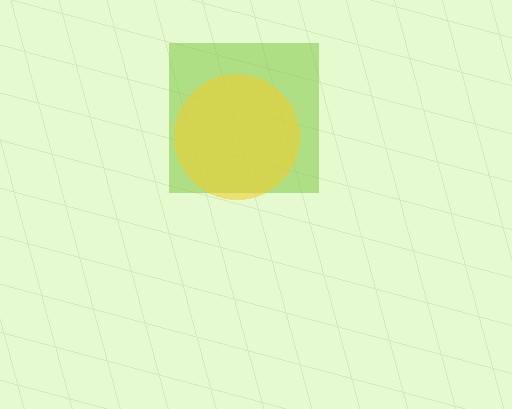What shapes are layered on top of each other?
The layered shapes are: a lime square, a yellow circle.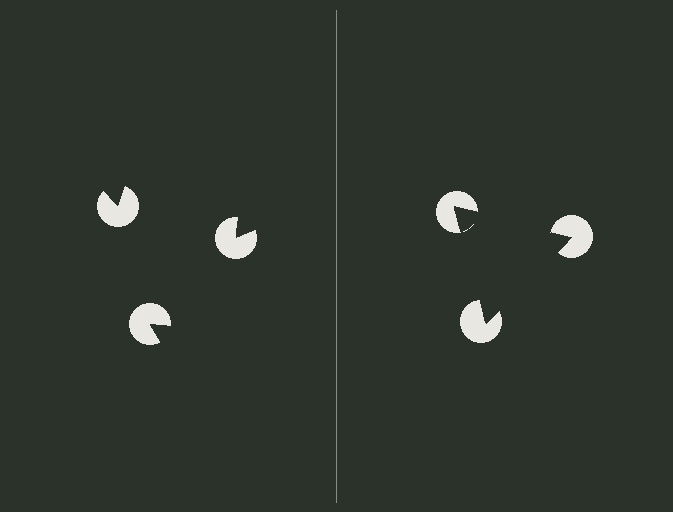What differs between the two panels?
The pac-man discs are positioned identically on both sides; only the wedge orientations differ. On the right they align to a triangle; on the left they are misaligned.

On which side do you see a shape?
An illusory triangle appears on the right side. On the left side the wedge cuts are rotated, so no coherent shape forms.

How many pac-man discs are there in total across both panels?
6 — 3 on each side.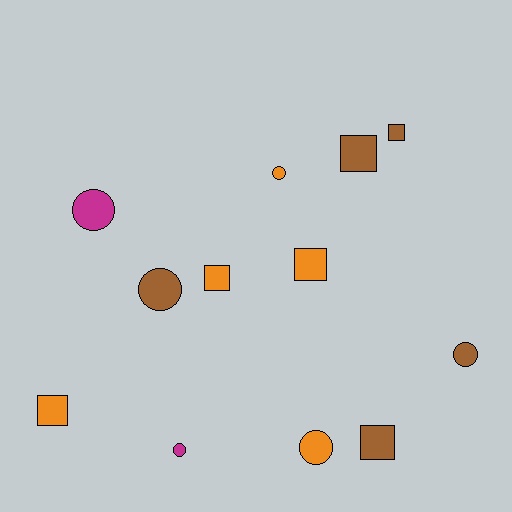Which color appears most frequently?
Brown, with 5 objects.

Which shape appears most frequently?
Square, with 6 objects.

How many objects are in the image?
There are 12 objects.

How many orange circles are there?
There are 2 orange circles.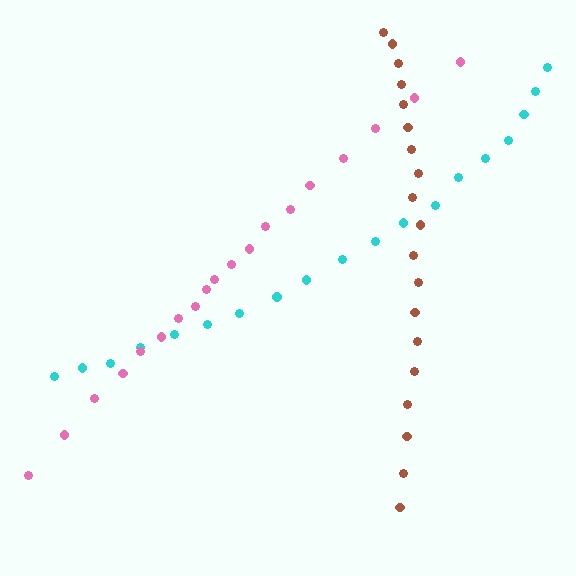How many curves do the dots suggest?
There are 3 distinct paths.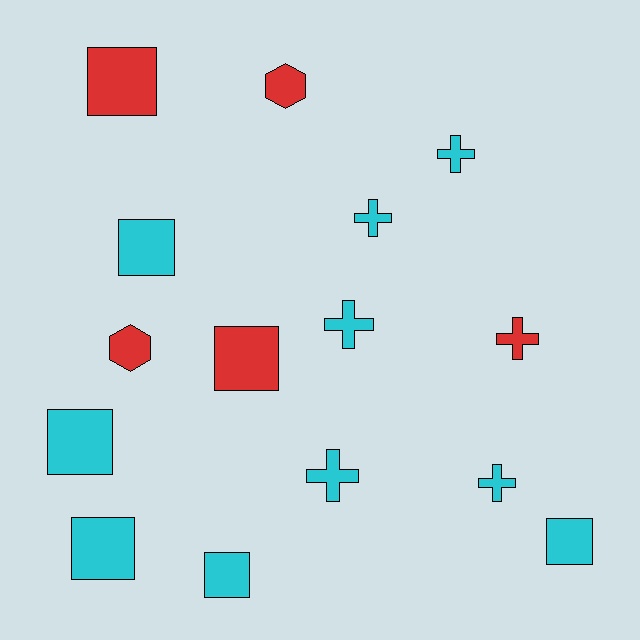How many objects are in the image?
There are 15 objects.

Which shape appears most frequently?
Square, with 7 objects.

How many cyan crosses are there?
There are 5 cyan crosses.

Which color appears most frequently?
Cyan, with 10 objects.